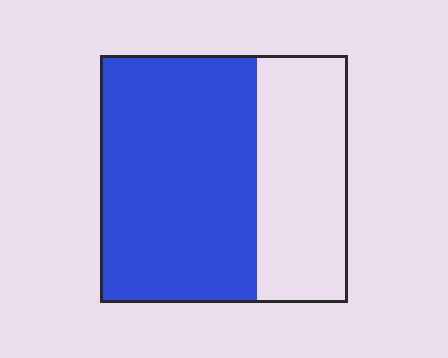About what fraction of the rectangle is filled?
About five eighths (5/8).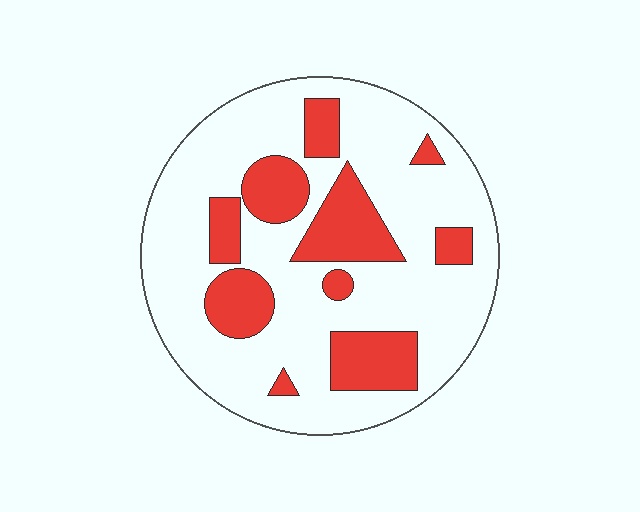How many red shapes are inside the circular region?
10.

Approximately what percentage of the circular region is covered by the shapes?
Approximately 25%.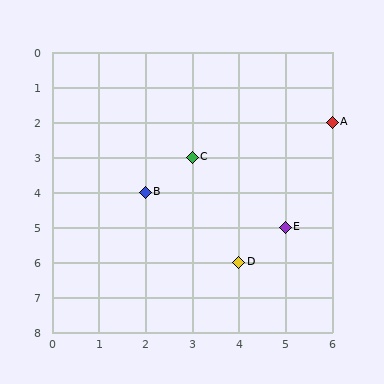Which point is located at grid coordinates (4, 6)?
Point D is at (4, 6).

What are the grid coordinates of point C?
Point C is at grid coordinates (3, 3).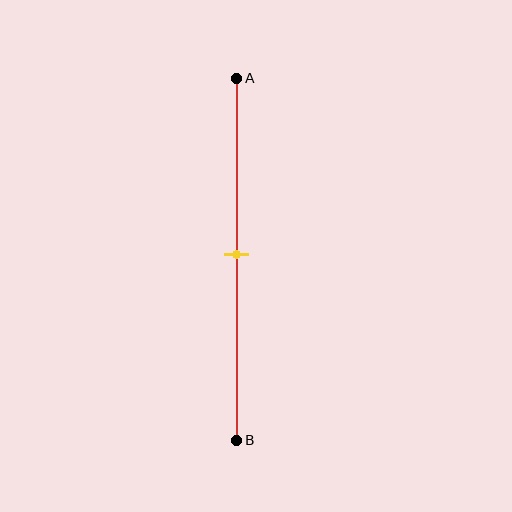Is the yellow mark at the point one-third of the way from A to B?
No, the mark is at about 50% from A, not at the 33% one-third point.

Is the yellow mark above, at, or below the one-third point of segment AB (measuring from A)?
The yellow mark is below the one-third point of segment AB.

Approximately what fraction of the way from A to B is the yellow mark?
The yellow mark is approximately 50% of the way from A to B.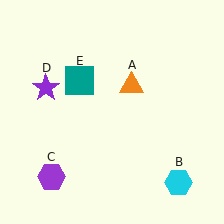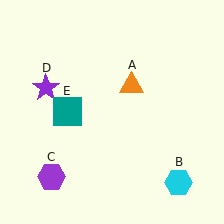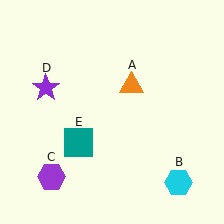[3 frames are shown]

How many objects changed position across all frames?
1 object changed position: teal square (object E).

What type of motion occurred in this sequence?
The teal square (object E) rotated counterclockwise around the center of the scene.